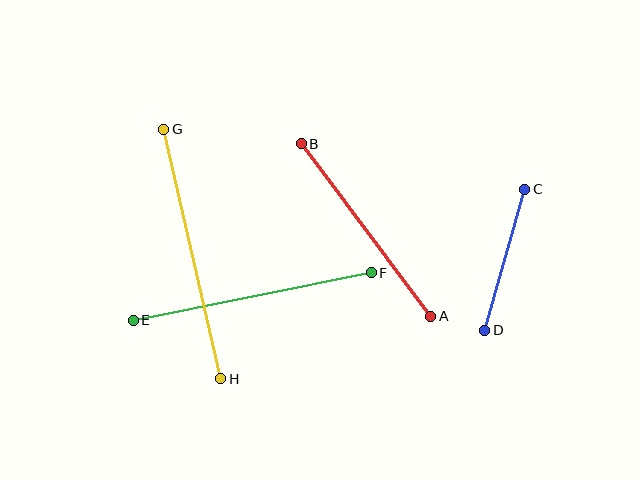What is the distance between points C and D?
The distance is approximately 146 pixels.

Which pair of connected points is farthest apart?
Points G and H are farthest apart.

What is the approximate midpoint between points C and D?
The midpoint is at approximately (505, 260) pixels.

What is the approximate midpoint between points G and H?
The midpoint is at approximately (192, 254) pixels.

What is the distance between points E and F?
The distance is approximately 243 pixels.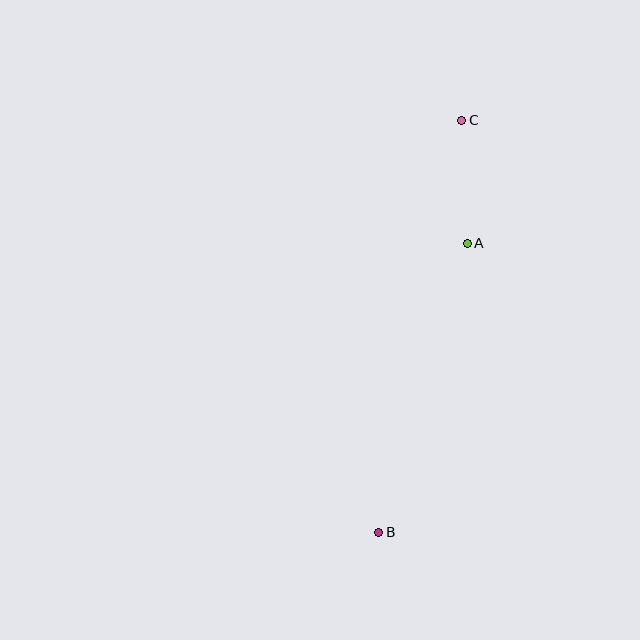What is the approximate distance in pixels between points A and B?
The distance between A and B is approximately 302 pixels.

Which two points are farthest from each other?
Points B and C are farthest from each other.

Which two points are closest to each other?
Points A and C are closest to each other.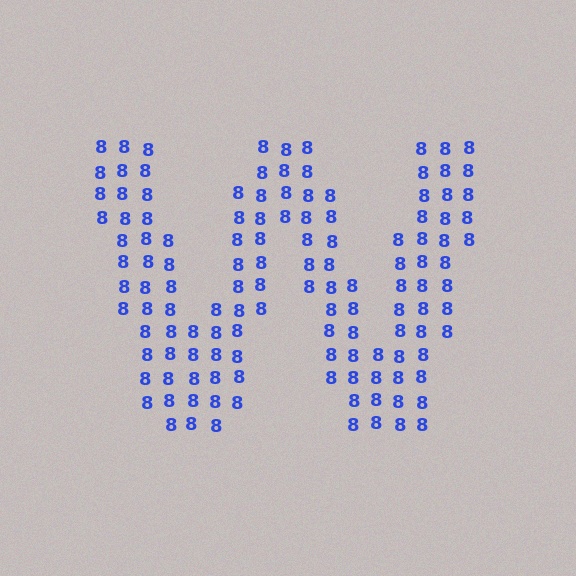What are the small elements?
The small elements are digit 8's.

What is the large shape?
The large shape is the letter W.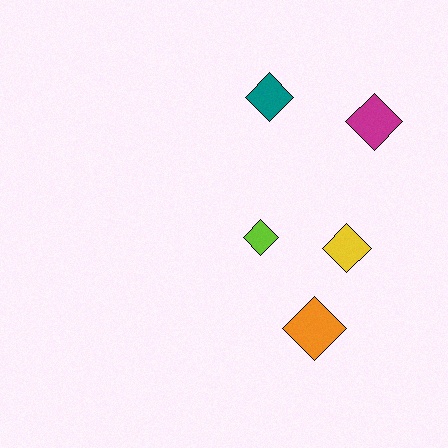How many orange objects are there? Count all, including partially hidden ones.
There is 1 orange object.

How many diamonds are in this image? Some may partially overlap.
There are 5 diamonds.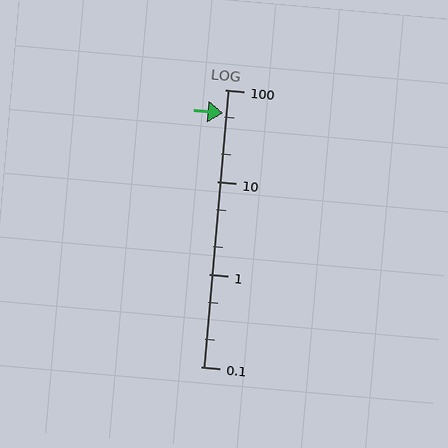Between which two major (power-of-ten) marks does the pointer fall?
The pointer is between 10 and 100.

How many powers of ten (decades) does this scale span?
The scale spans 3 decades, from 0.1 to 100.